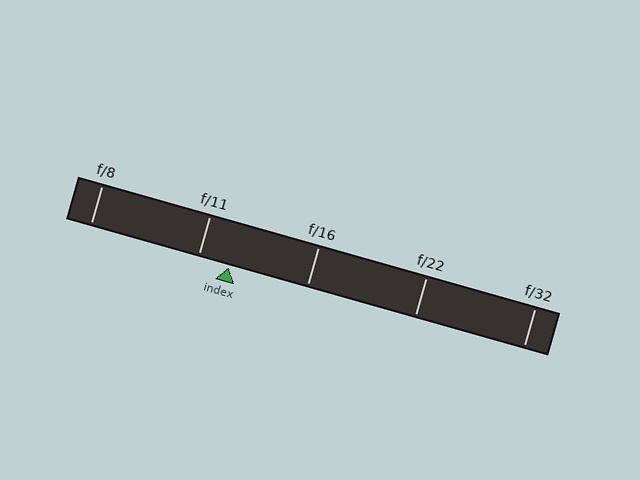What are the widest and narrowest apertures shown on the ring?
The widest aperture shown is f/8 and the narrowest is f/32.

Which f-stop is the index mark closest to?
The index mark is closest to f/11.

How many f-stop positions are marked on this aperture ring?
There are 5 f-stop positions marked.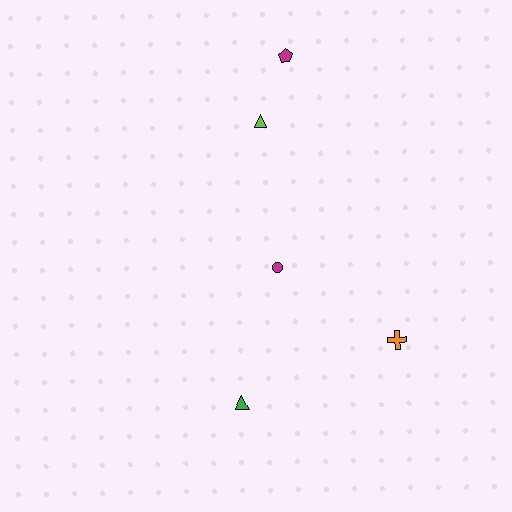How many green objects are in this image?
There is 1 green object.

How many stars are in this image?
There are no stars.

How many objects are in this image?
There are 5 objects.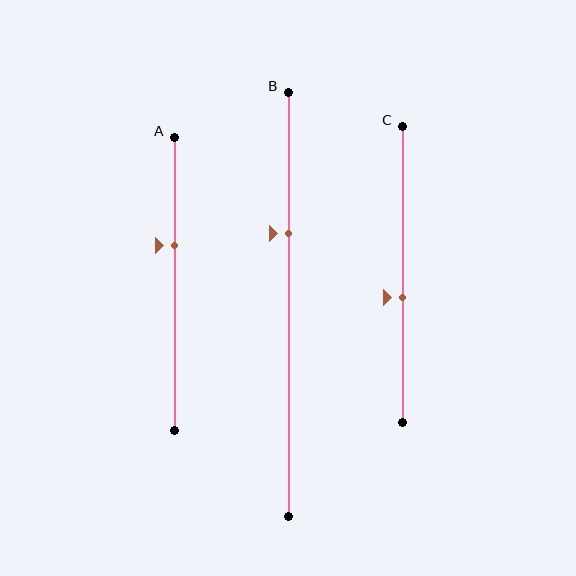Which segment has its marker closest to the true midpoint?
Segment C has its marker closest to the true midpoint.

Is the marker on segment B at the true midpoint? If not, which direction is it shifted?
No, the marker on segment B is shifted upward by about 17% of the segment length.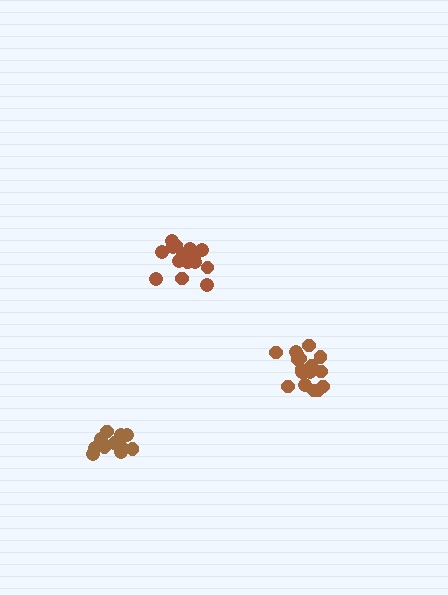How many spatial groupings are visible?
There are 3 spatial groupings.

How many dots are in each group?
Group 1: 16 dots, Group 2: 18 dots, Group 3: 17 dots (51 total).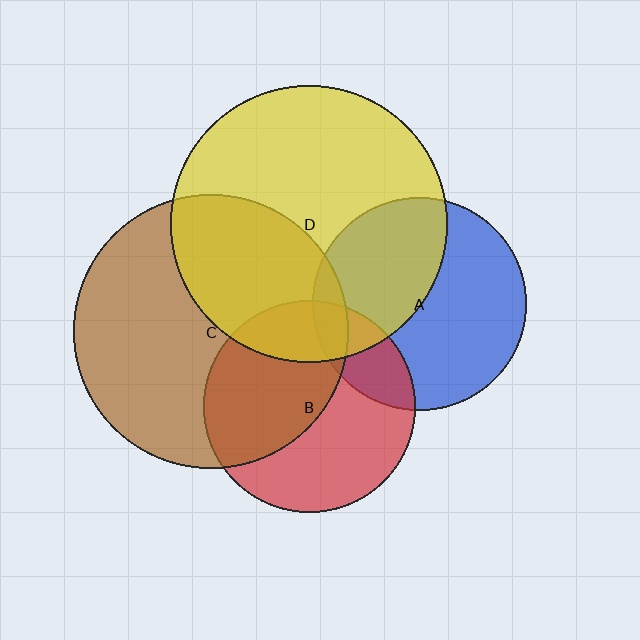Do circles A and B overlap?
Yes.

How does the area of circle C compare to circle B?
Approximately 1.7 times.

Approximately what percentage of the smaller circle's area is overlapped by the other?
Approximately 20%.